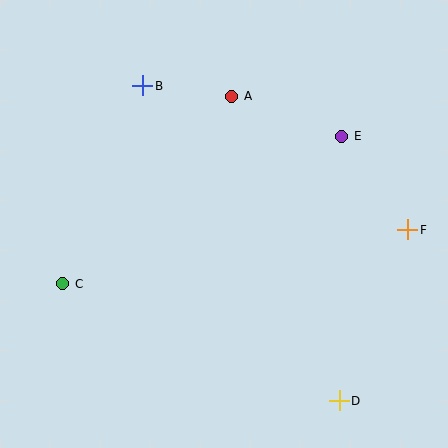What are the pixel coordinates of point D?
Point D is at (339, 401).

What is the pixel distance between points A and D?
The distance between A and D is 323 pixels.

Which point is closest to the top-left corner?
Point B is closest to the top-left corner.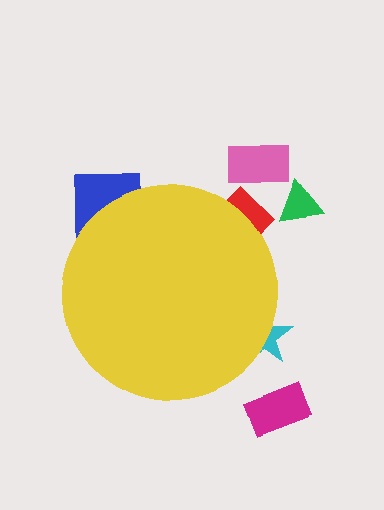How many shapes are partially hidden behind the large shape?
3 shapes are partially hidden.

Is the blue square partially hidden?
Yes, the blue square is partially hidden behind the yellow circle.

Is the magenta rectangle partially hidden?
No, the magenta rectangle is fully visible.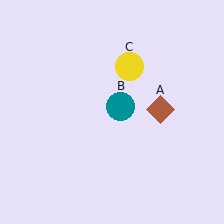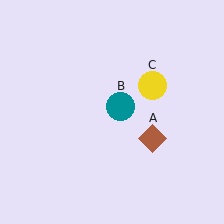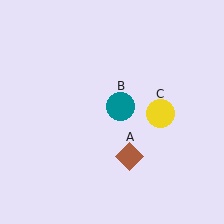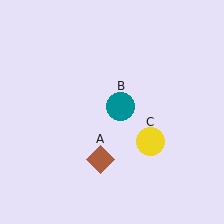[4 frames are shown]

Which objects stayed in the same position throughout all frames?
Teal circle (object B) remained stationary.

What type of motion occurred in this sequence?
The brown diamond (object A), yellow circle (object C) rotated clockwise around the center of the scene.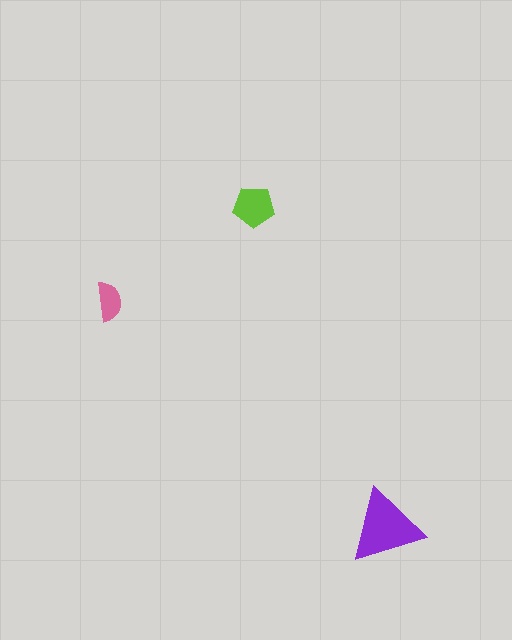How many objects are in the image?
There are 3 objects in the image.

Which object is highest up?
The lime pentagon is topmost.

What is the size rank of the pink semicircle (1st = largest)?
3rd.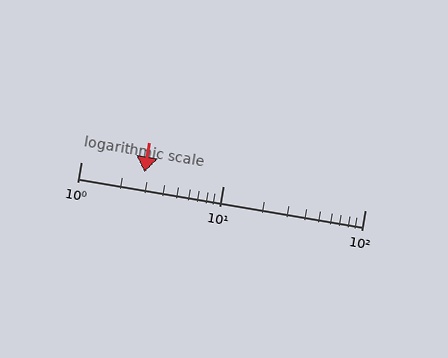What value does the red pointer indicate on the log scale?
The pointer indicates approximately 2.8.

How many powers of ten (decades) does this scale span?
The scale spans 2 decades, from 1 to 100.